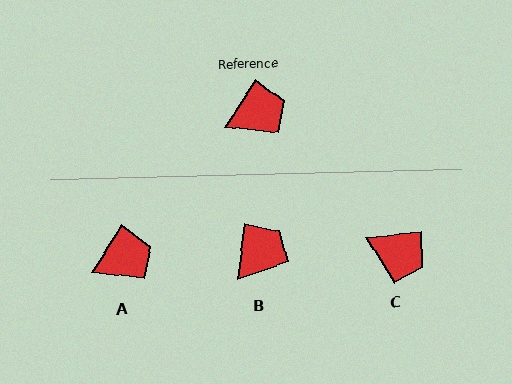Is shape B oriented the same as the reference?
No, it is off by about 26 degrees.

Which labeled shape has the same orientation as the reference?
A.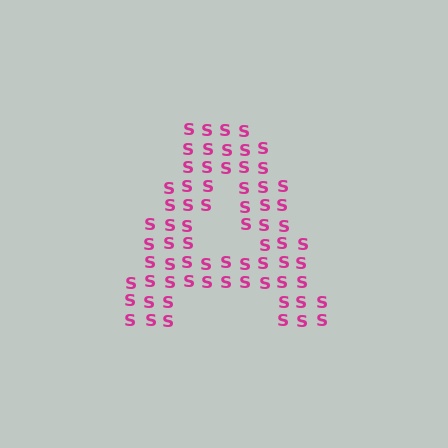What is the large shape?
The large shape is the letter A.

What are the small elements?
The small elements are letter S's.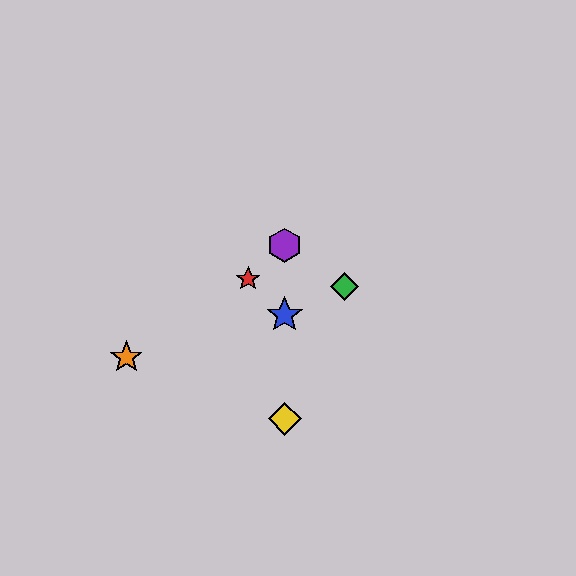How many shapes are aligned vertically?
3 shapes (the blue star, the yellow diamond, the purple hexagon) are aligned vertically.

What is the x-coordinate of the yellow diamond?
The yellow diamond is at x≈285.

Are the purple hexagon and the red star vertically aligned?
No, the purple hexagon is at x≈285 and the red star is at x≈248.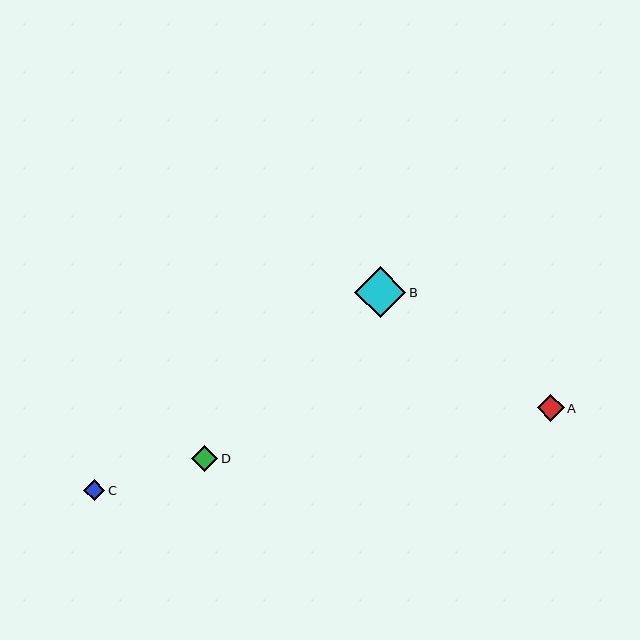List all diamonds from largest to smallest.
From largest to smallest: B, A, D, C.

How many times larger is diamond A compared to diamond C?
Diamond A is approximately 1.3 times the size of diamond C.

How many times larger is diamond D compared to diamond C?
Diamond D is approximately 1.3 times the size of diamond C.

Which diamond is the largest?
Diamond B is the largest with a size of approximately 52 pixels.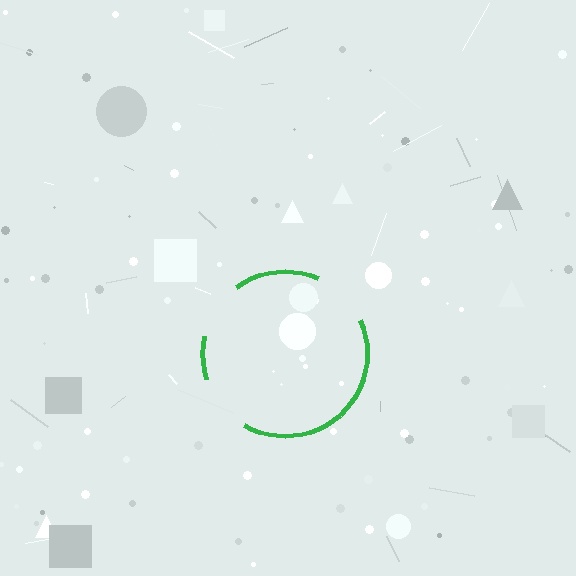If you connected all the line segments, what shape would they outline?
They would outline a circle.